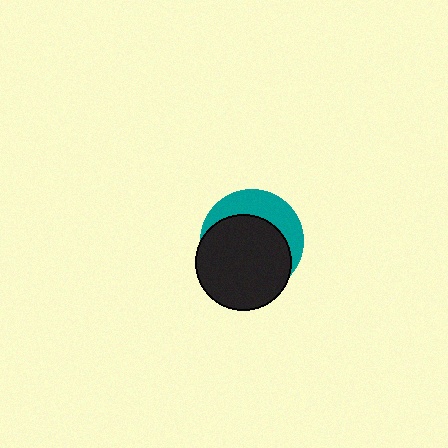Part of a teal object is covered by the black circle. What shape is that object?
It is a circle.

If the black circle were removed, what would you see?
You would see the complete teal circle.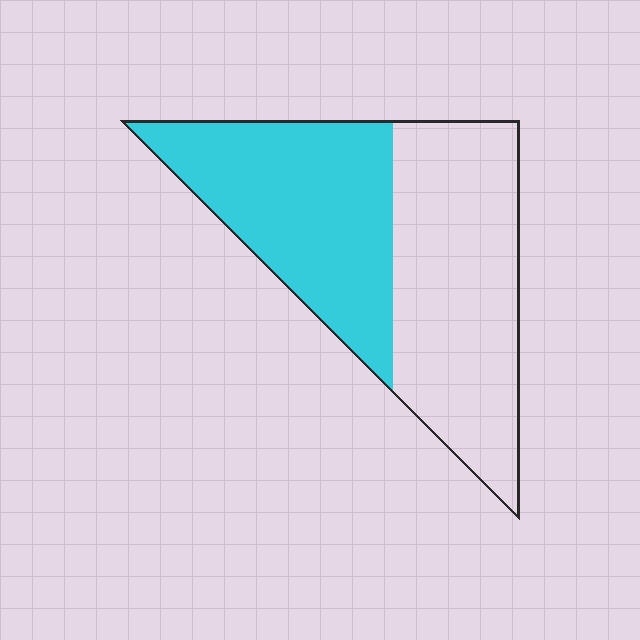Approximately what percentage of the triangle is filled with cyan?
Approximately 45%.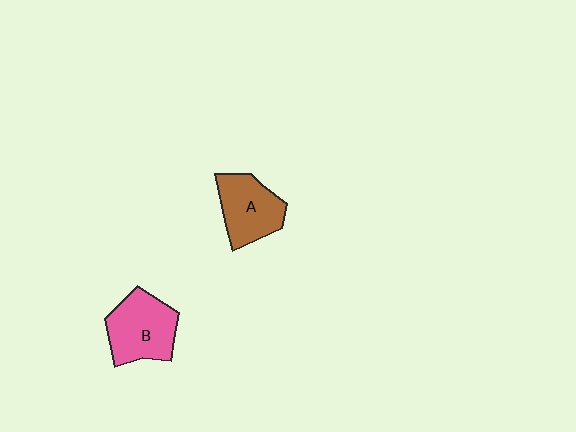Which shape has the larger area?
Shape B (pink).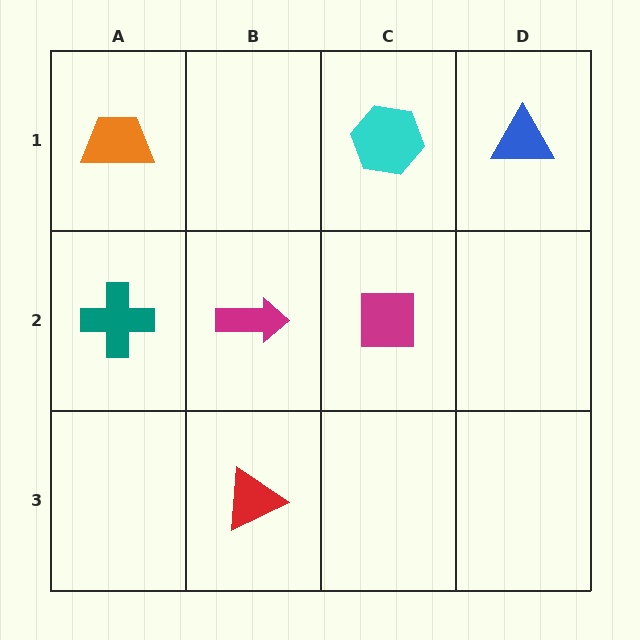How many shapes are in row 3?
1 shape.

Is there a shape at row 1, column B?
No, that cell is empty.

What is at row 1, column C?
A cyan hexagon.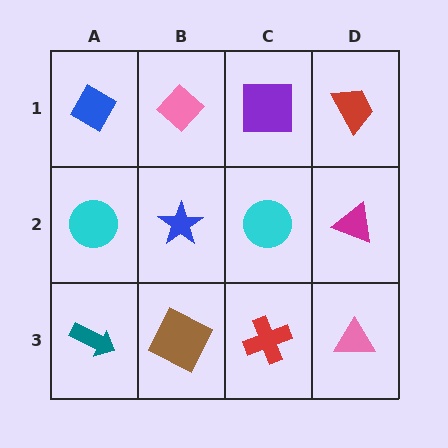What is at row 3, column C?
A red cross.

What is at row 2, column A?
A cyan circle.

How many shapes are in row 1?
4 shapes.